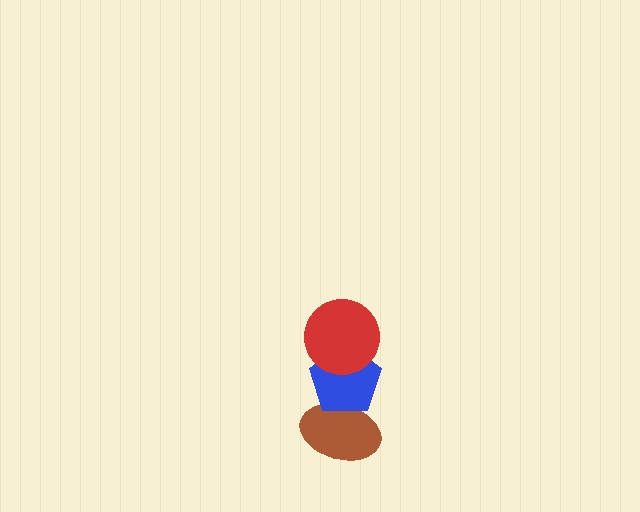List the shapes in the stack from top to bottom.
From top to bottom: the red circle, the blue pentagon, the brown ellipse.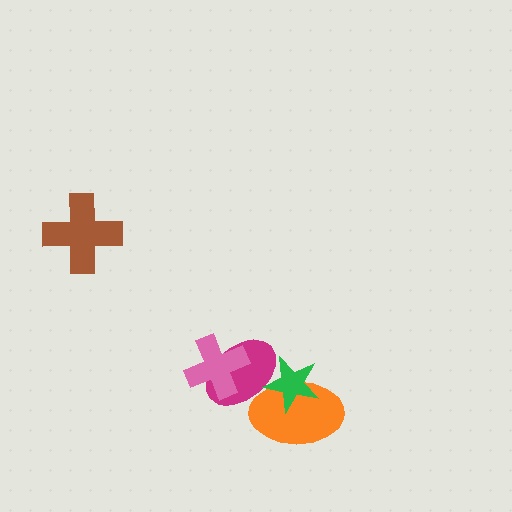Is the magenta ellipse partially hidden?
Yes, it is partially covered by another shape.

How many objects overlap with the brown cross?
0 objects overlap with the brown cross.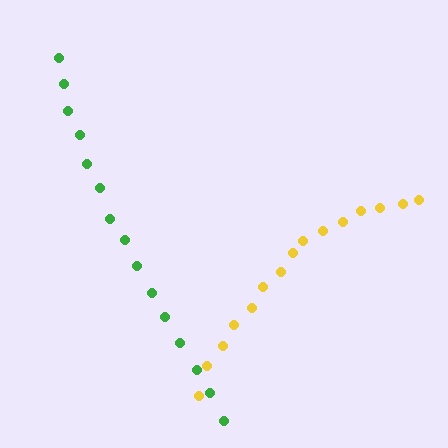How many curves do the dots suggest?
There are 2 distinct paths.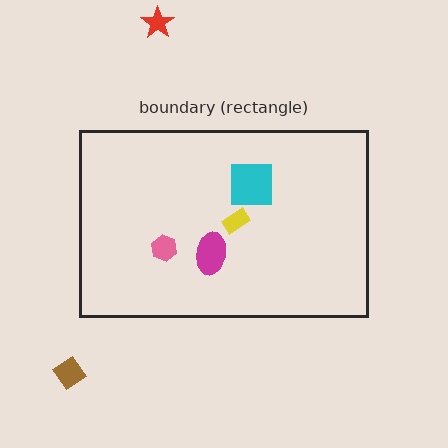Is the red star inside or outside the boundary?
Outside.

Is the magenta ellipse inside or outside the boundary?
Inside.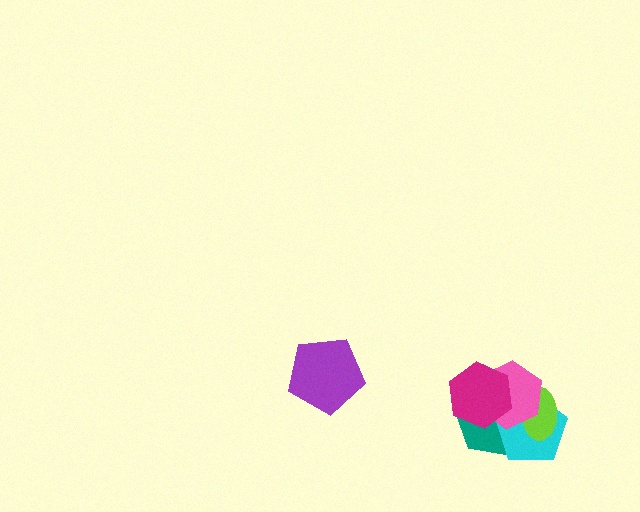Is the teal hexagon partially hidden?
Yes, it is partially covered by another shape.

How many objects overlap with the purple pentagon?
0 objects overlap with the purple pentagon.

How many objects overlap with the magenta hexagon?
3 objects overlap with the magenta hexagon.